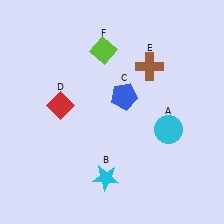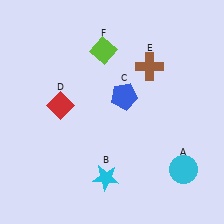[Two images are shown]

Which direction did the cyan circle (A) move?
The cyan circle (A) moved down.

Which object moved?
The cyan circle (A) moved down.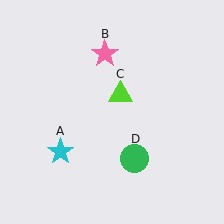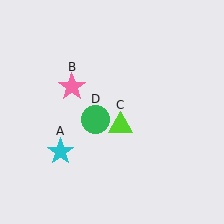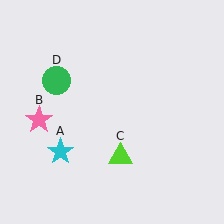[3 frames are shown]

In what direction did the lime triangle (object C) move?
The lime triangle (object C) moved down.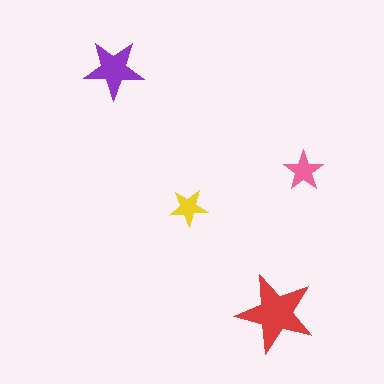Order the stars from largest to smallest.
the red one, the purple one, the pink one, the yellow one.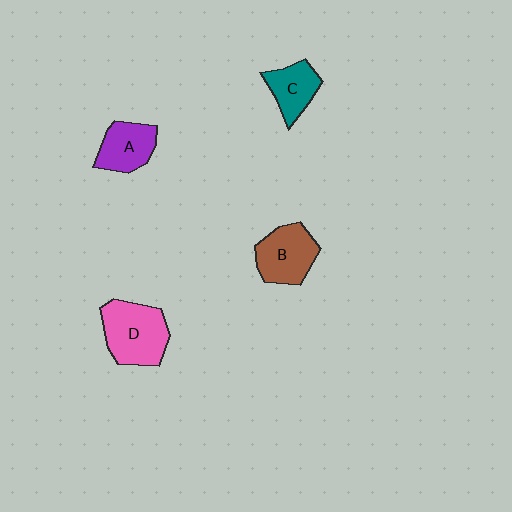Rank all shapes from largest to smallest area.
From largest to smallest: D (pink), B (brown), A (purple), C (teal).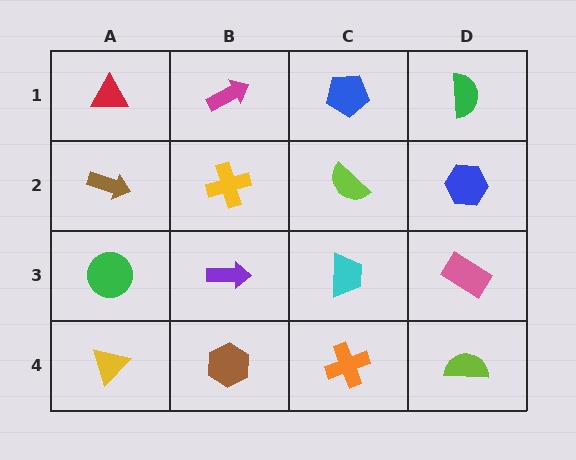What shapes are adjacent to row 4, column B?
A purple arrow (row 3, column B), a yellow triangle (row 4, column A), an orange cross (row 4, column C).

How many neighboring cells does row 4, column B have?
3.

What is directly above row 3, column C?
A lime semicircle.